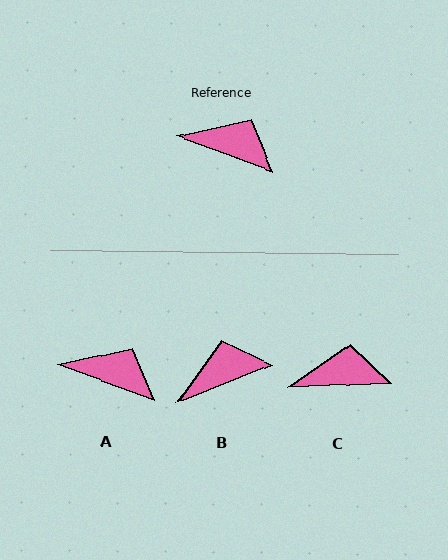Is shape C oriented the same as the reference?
No, it is off by about 23 degrees.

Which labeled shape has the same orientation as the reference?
A.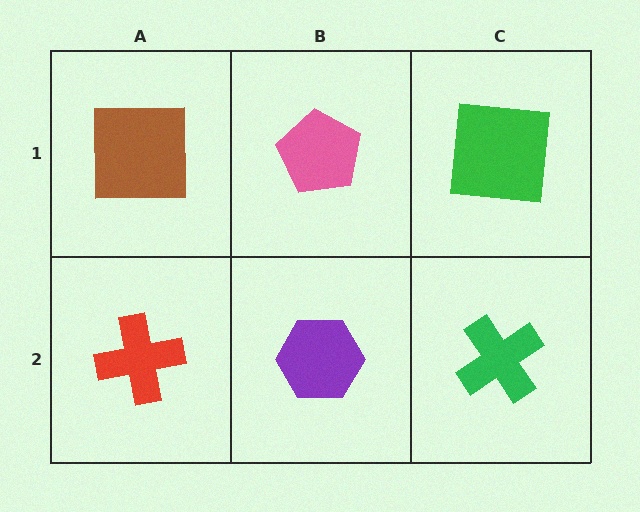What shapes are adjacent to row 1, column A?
A red cross (row 2, column A), a pink pentagon (row 1, column B).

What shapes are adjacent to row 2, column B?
A pink pentagon (row 1, column B), a red cross (row 2, column A), a green cross (row 2, column C).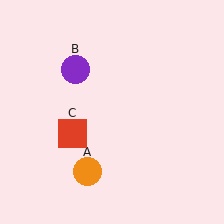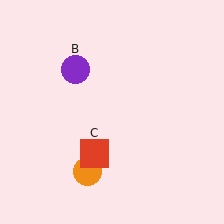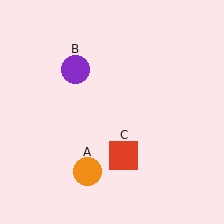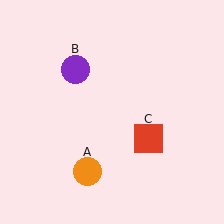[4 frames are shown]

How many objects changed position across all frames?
1 object changed position: red square (object C).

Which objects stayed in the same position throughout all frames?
Orange circle (object A) and purple circle (object B) remained stationary.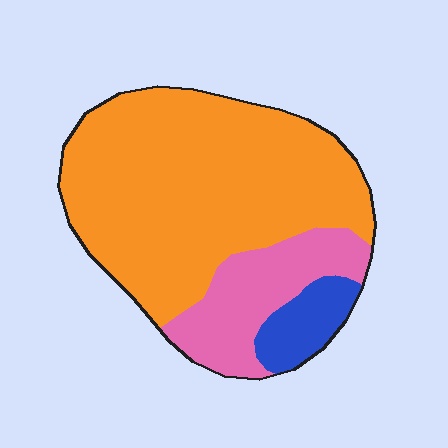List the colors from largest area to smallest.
From largest to smallest: orange, pink, blue.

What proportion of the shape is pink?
Pink covers about 20% of the shape.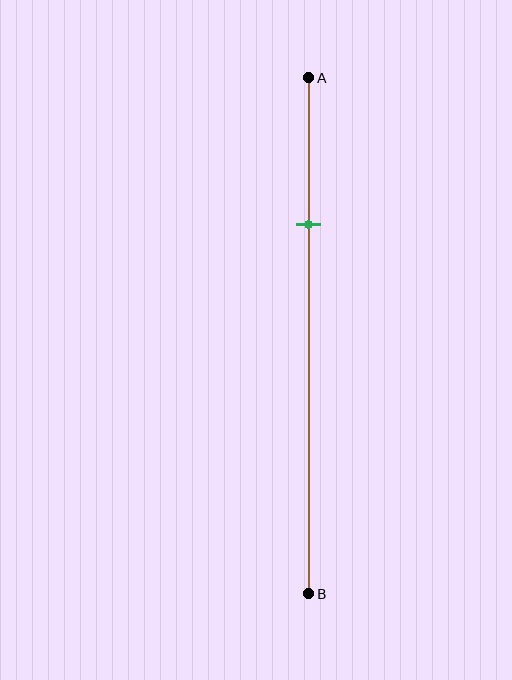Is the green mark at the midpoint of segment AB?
No, the mark is at about 30% from A, not at the 50% midpoint.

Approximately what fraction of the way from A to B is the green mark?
The green mark is approximately 30% of the way from A to B.